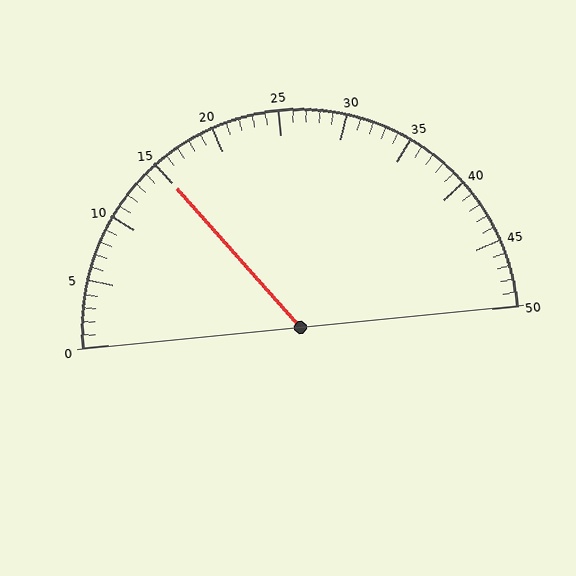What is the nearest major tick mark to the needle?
The nearest major tick mark is 15.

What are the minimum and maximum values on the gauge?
The gauge ranges from 0 to 50.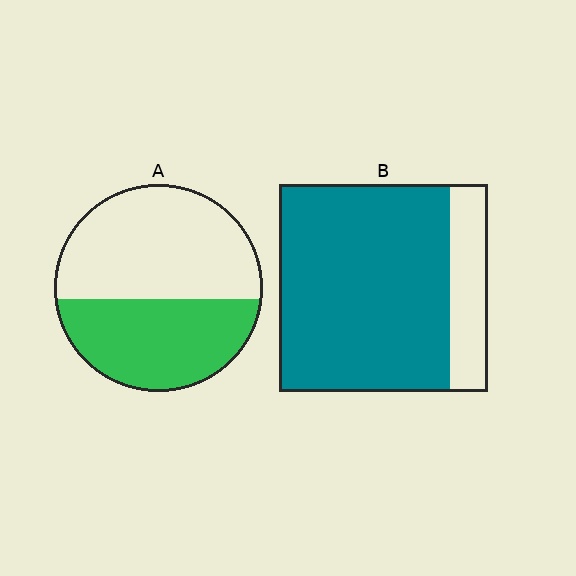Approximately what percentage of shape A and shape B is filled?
A is approximately 45% and B is approximately 80%.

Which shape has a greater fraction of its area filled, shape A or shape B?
Shape B.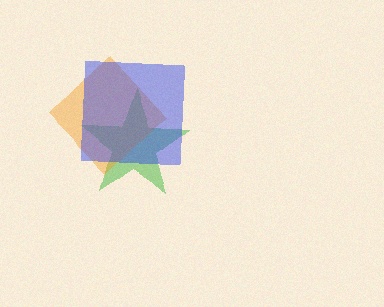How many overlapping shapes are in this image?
There are 3 overlapping shapes in the image.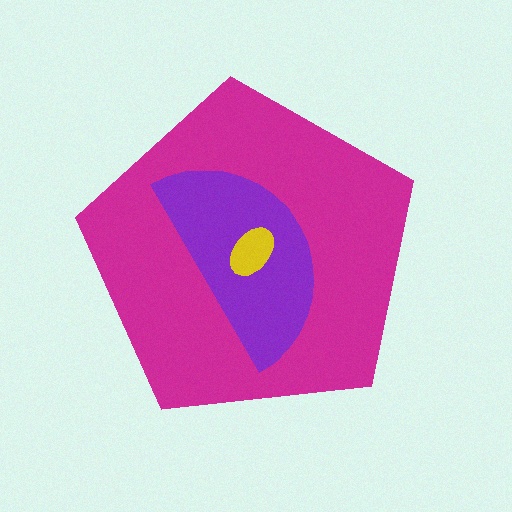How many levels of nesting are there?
3.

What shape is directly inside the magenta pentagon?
The purple semicircle.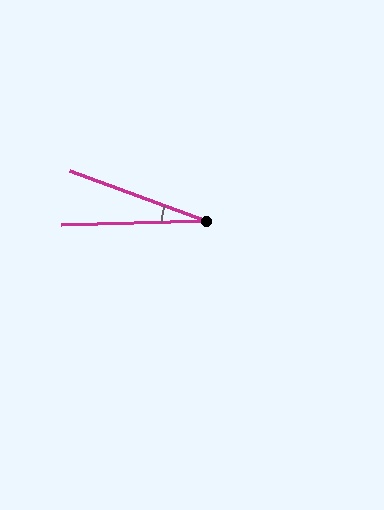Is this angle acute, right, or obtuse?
It is acute.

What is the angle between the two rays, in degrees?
Approximately 22 degrees.